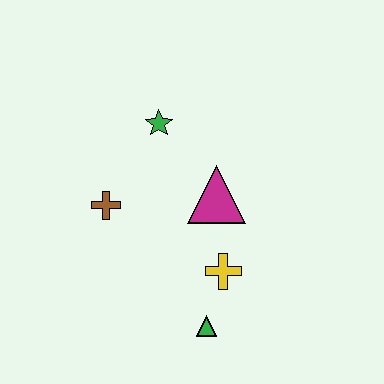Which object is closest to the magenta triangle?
The yellow cross is closest to the magenta triangle.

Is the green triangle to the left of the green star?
No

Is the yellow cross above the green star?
No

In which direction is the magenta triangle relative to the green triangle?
The magenta triangle is above the green triangle.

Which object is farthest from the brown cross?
The green triangle is farthest from the brown cross.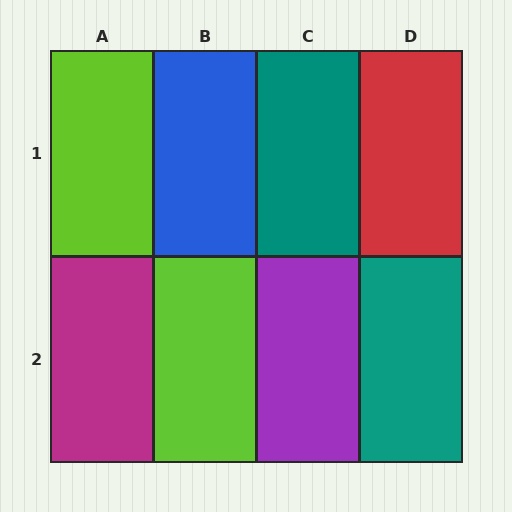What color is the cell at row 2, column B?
Lime.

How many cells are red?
1 cell is red.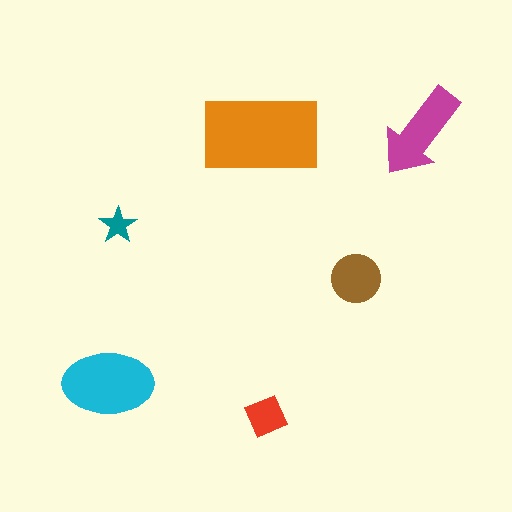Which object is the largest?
The orange rectangle.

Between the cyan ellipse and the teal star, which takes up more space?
The cyan ellipse.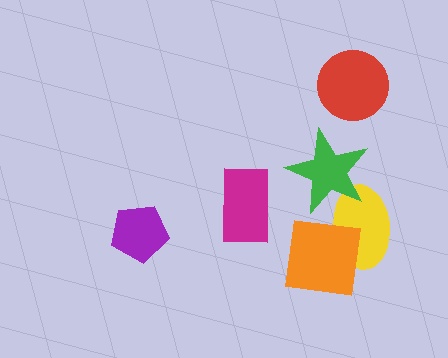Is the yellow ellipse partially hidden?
Yes, it is partially covered by another shape.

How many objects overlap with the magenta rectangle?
0 objects overlap with the magenta rectangle.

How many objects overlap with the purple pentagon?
0 objects overlap with the purple pentagon.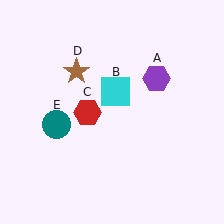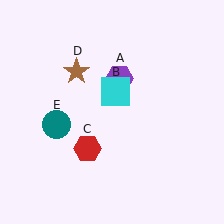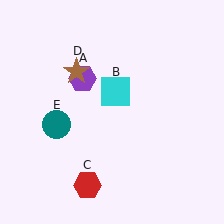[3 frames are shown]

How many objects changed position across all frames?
2 objects changed position: purple hexagon (object A), red hexagon (object C).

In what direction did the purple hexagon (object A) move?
The purple hexagon (object A) moved left.